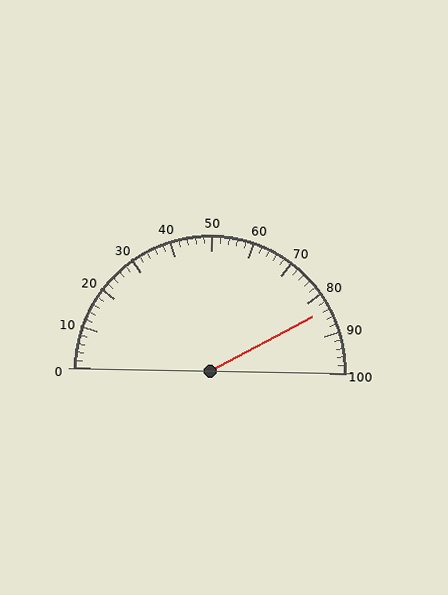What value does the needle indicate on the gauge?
The needle indicates approximately 84.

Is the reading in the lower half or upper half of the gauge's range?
The reading is in the upper half of the range (0 to 100).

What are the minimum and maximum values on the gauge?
The gauge ranges from 0 to 100.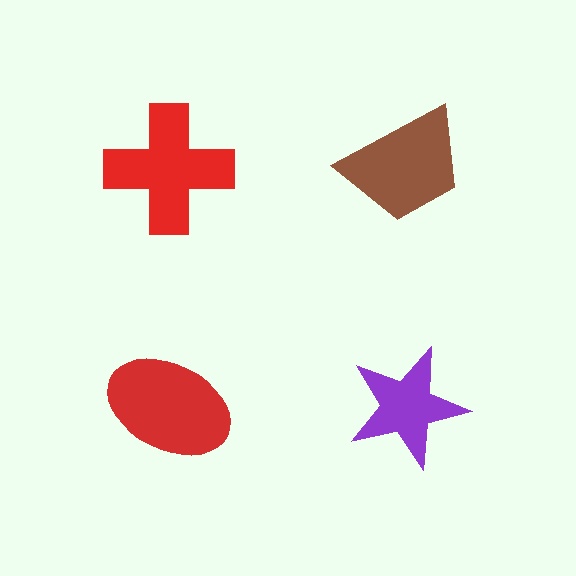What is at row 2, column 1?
A red ellipse.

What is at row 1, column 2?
A brown trapezoid.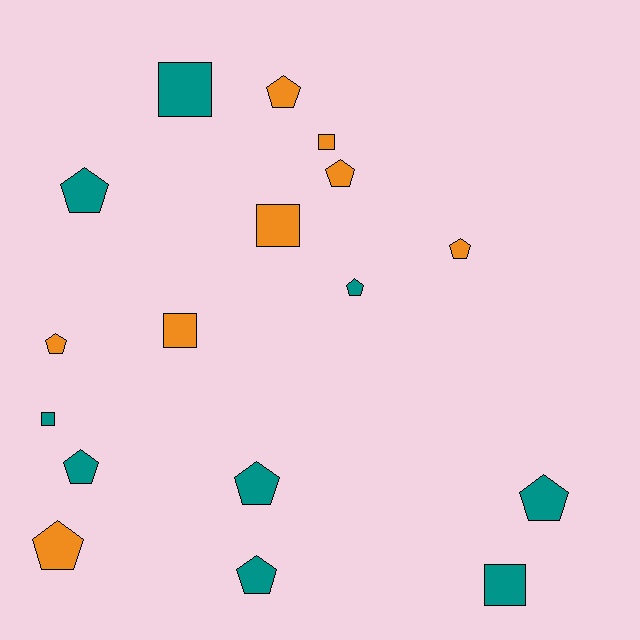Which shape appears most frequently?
Pentagon, with 11 objects.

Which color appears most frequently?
Teal, with 9 objects.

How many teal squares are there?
There are 3 teal squares.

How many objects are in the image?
There are 17 objects.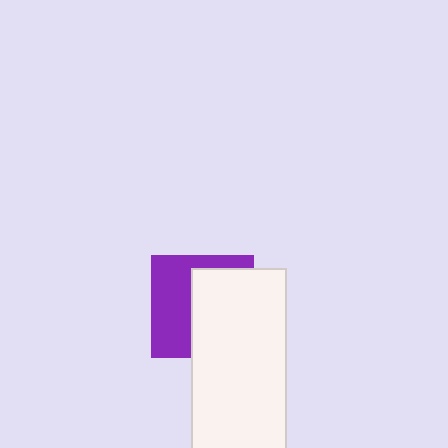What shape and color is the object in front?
The object in front is a white rectangle.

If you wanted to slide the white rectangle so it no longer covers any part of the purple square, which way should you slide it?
Slide it right — that is the most direct way to separate the two shapes.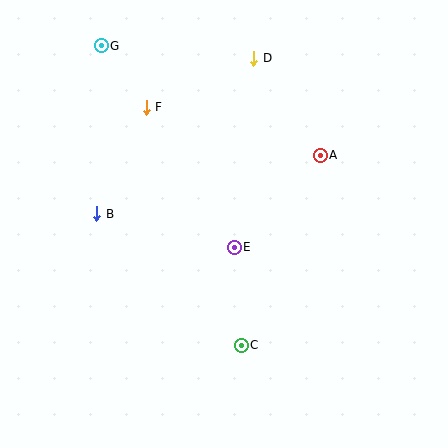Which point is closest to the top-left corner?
Point G is closest to the top-left corner.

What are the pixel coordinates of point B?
Point B is at (97, 214).